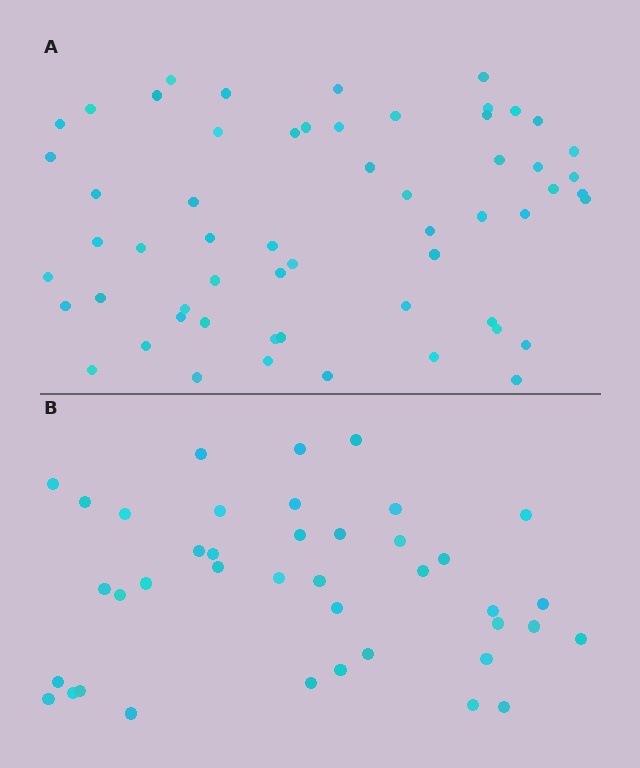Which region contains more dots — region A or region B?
Region A (the top region) has more dots.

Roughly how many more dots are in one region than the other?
Region A has approximately 20 more dots than region B.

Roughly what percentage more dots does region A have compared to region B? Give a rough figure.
About 45% more.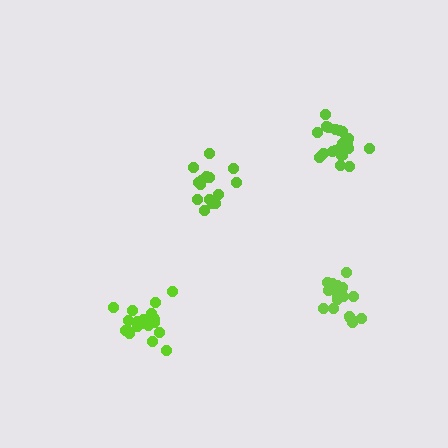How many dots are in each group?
Group 1: 21 dots, Group 2: 15 dots, Group 3: 19 dots, Group 4: 21 dots (76 total).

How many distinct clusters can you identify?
There are 4 distinct clusters.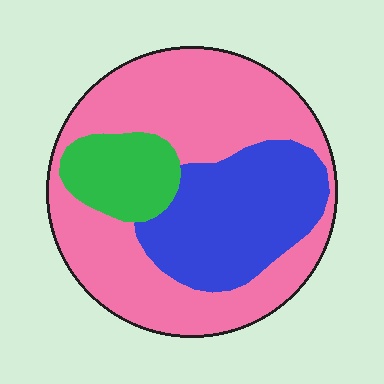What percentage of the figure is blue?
Blue covers 29% of the figure.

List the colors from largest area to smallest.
From largest to smallest: pink, blue, green.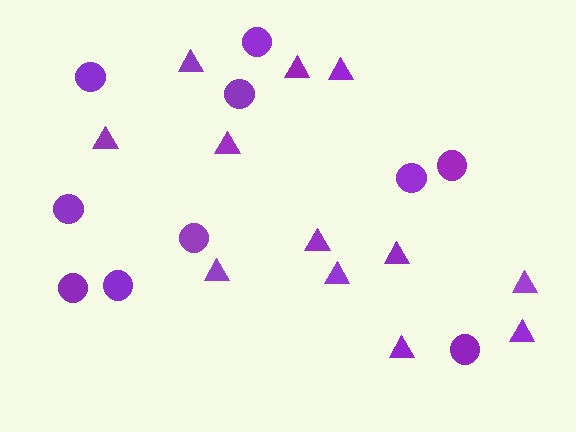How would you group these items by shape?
There are 2 groups: one group of triangles (12) and one group of circles (10).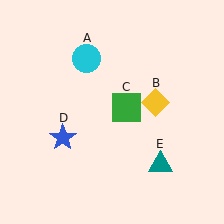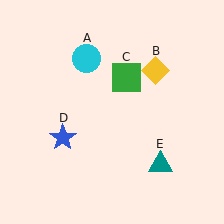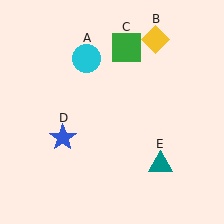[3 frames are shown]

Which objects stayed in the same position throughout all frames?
Cyan circle (object A) and blue star (object D) and teal triangle (object E) remained stationary.